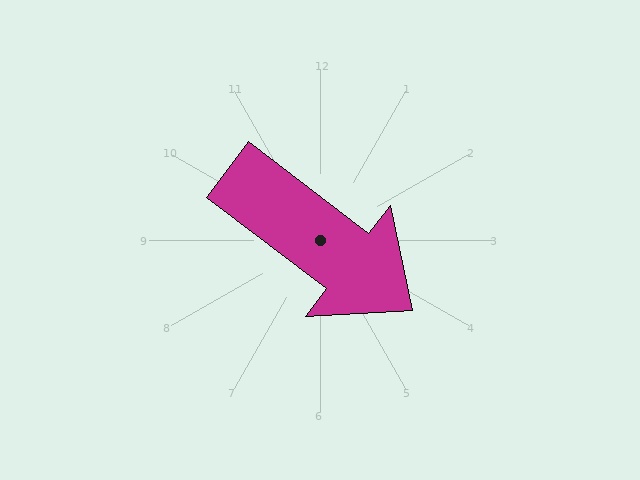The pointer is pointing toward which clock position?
Roughly 4 o'clock.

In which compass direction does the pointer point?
Southeast.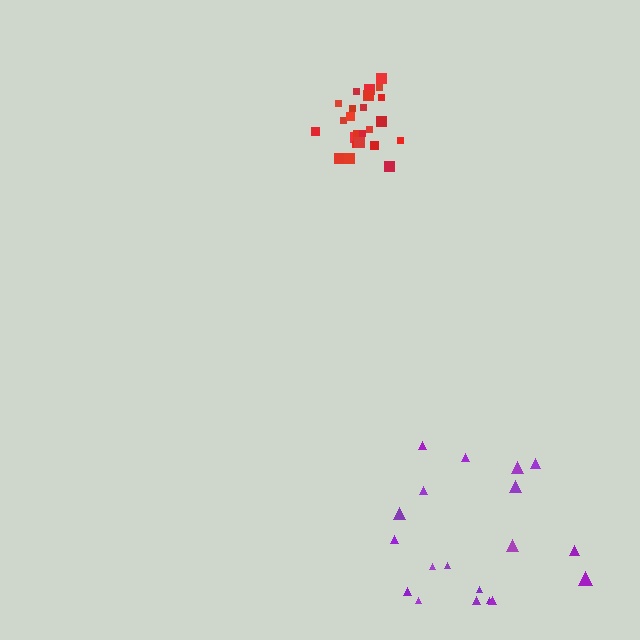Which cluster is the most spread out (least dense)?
Purple.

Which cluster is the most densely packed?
Red.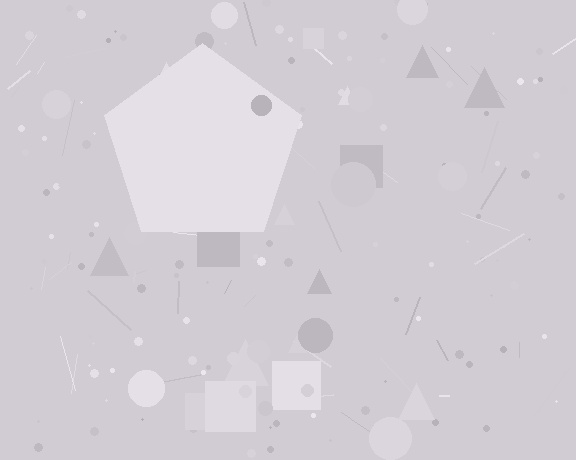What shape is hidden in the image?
A pentagon is hidden in the image.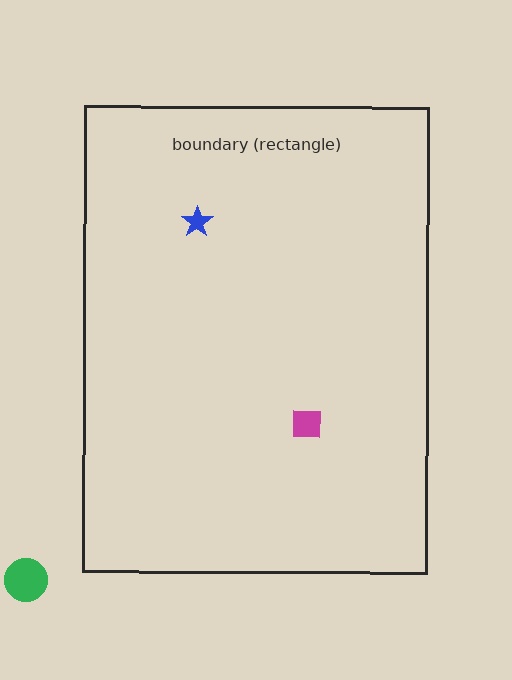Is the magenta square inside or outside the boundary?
Inside.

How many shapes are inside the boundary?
2 inside, 1 outside.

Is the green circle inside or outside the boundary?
Outside.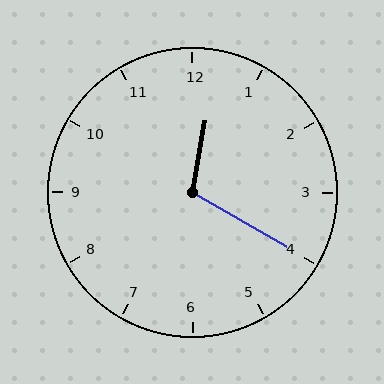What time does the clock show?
12:20.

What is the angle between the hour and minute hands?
Approximately 110 degrees.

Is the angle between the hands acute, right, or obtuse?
It is obtuse.